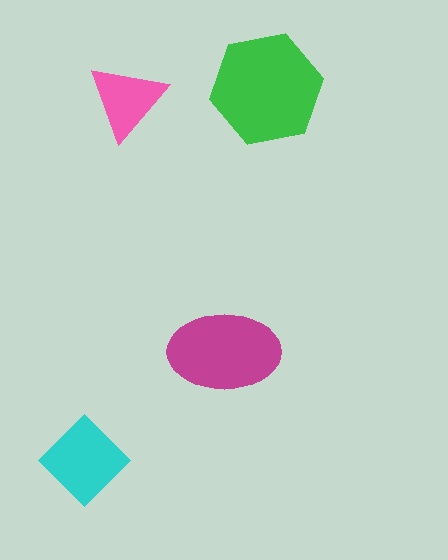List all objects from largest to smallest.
The green hexagon, the magenta ellipse, the cyan diamond, the pink triangle.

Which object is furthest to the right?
The green hexagon is rightmost.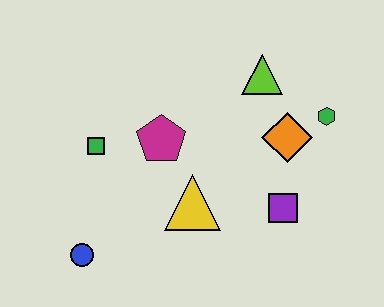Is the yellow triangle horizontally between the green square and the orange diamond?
Yes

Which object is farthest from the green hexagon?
The blue circle is farthest from the green hexagon.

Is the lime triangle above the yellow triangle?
Yes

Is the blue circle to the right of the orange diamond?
No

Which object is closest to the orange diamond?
The green hexagon is closest to the orange diamond.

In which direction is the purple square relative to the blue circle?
The purple square is to the right of the blue circle.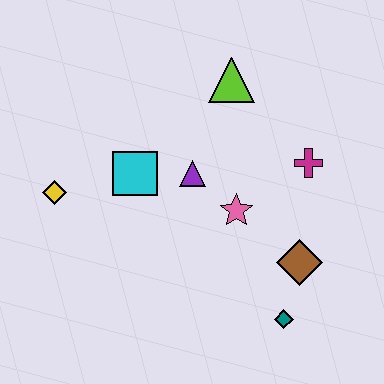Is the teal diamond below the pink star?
Yes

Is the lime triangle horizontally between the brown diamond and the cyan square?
Yes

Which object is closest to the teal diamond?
The brown diamond is closest to the teal diamond.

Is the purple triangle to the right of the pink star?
No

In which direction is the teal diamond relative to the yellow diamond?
The teal diamond is to the right of the yellow diamond.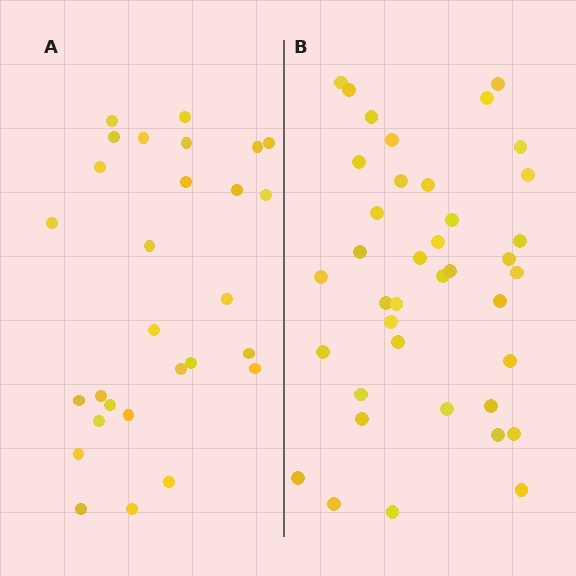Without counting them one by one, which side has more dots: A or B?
Region B (the right region) has more dots.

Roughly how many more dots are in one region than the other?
Region B has roughly 12 or so more dots than region A.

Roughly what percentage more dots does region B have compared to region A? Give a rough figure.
About 40% more.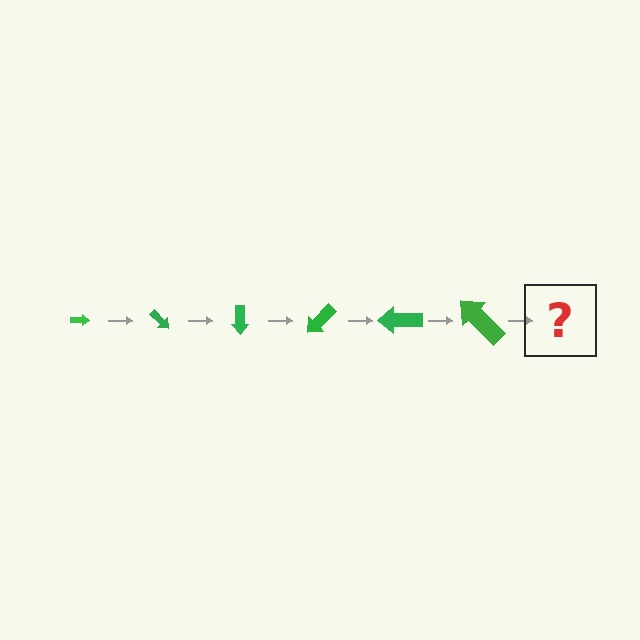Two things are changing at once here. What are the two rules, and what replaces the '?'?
The two rules are that the arrow grows larger each step and it rotates 45 degrees each step. The '?' should be an arrow, larger than the previous one and rotated 270 degrees from the start.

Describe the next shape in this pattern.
It should be an arrow, larger than the previous one and rotated 270 degrees from the start.